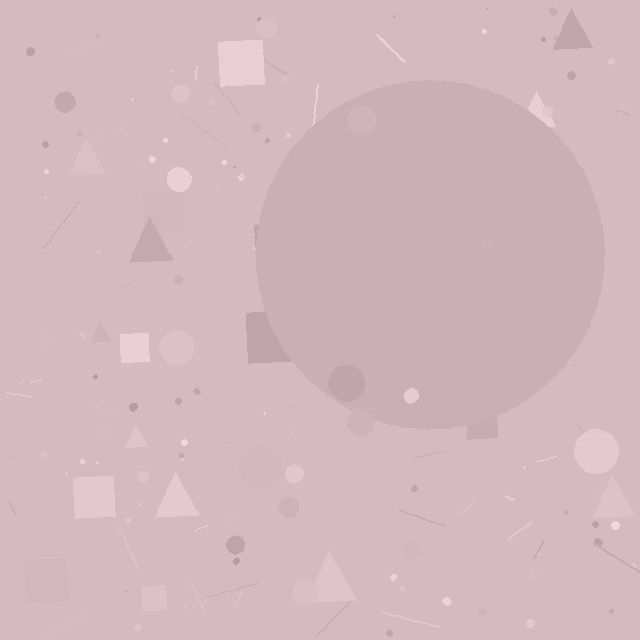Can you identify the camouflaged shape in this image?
The camouflaged shape is a circle.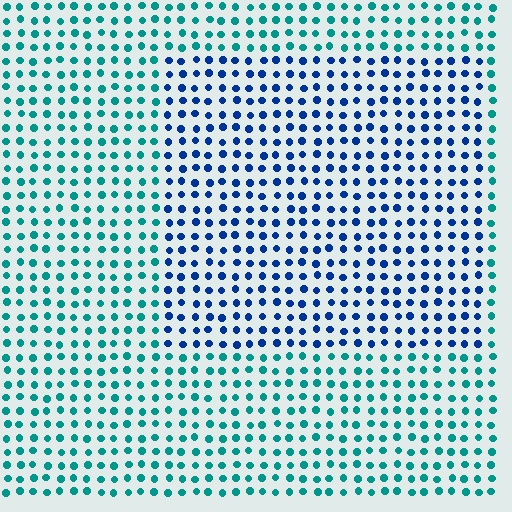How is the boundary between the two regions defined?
The boundary is defined purely by a slight shift in hue (about 45 degrees). Spacing, size, and orientation are identical on both sides.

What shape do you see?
I see a rectangle.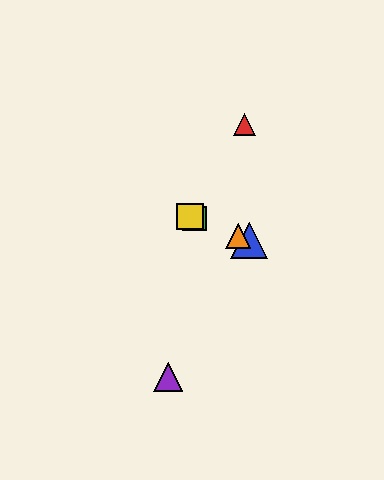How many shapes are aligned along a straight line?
4 shapes (the blue triangle, the green square, the yellow square, the orange triangle) are aligned along a straight line.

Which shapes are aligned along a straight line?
The blue triangle, the green square, the yellow square, the orange triangle are aligned along a straight line.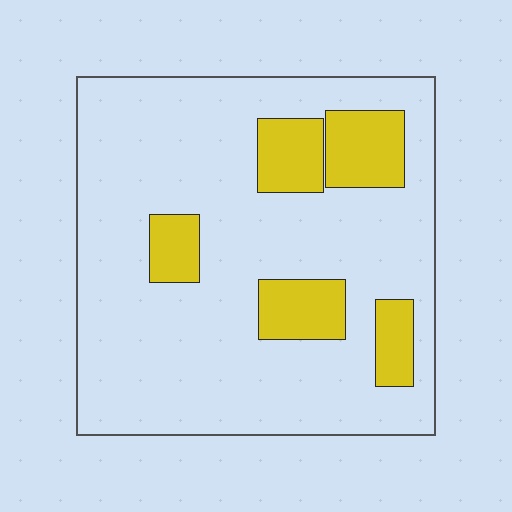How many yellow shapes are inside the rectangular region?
5.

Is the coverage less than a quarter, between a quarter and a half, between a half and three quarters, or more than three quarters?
Less than a quarter.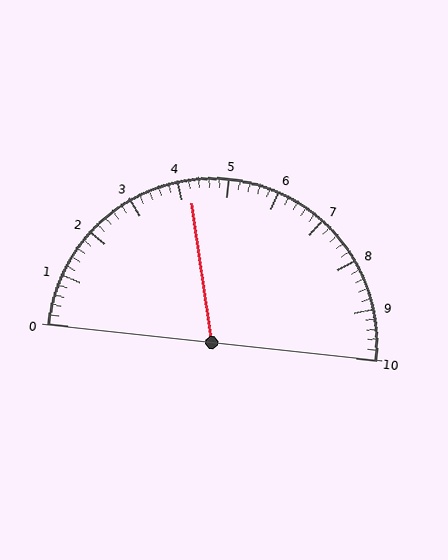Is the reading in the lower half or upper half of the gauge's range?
The reading is in the lower half of the range (0 to 10).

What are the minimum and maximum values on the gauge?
The gauge ranges from 0 to 10.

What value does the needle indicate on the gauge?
The needle indicates approximately 4.2.